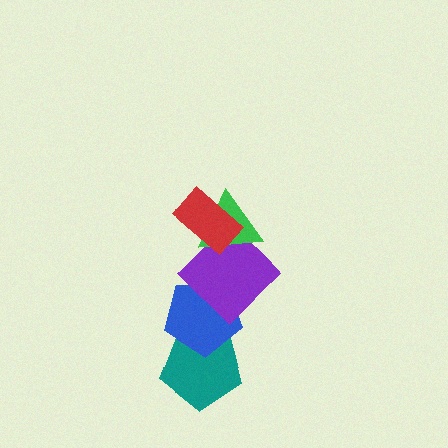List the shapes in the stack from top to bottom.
From top to bottom: the red rectangle, the green triangle, the purple diamond, the blue pentagon, the teal pentagon.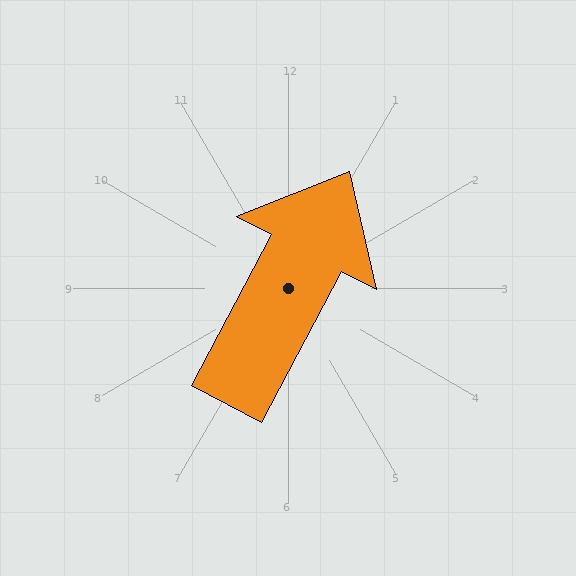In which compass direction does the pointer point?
Northeast.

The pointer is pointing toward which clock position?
Roughly 1 o'clock.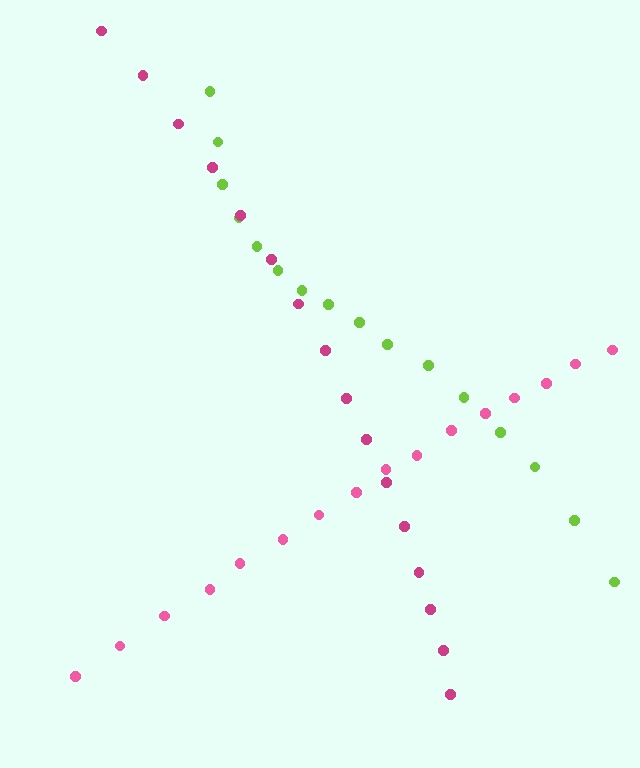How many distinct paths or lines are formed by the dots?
There are 3 distinct paths.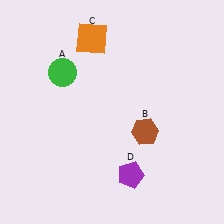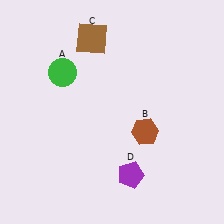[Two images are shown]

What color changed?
The square (C) changed from orange in Image 1 to brown in Image 2.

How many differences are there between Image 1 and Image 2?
There is 1 difference between the two images.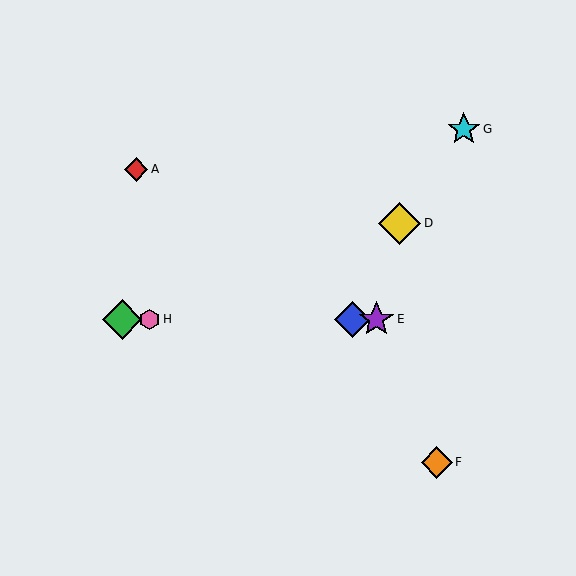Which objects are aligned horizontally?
Objects B, C, E, H are aligned horizontally.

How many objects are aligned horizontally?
4 objects (B, C, E, H) are aligned horizontally.